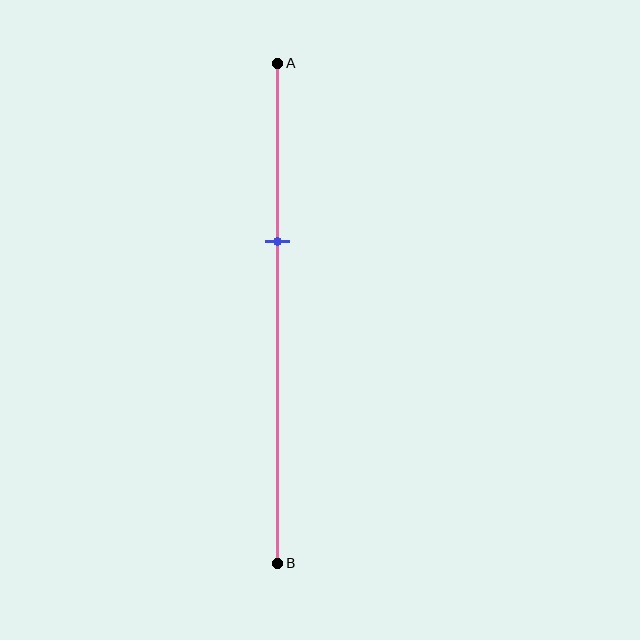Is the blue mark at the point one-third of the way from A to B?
Yes, the mark is approximately at the one-third point.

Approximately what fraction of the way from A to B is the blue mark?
The blue mark is approximately 35% of the way from A to B.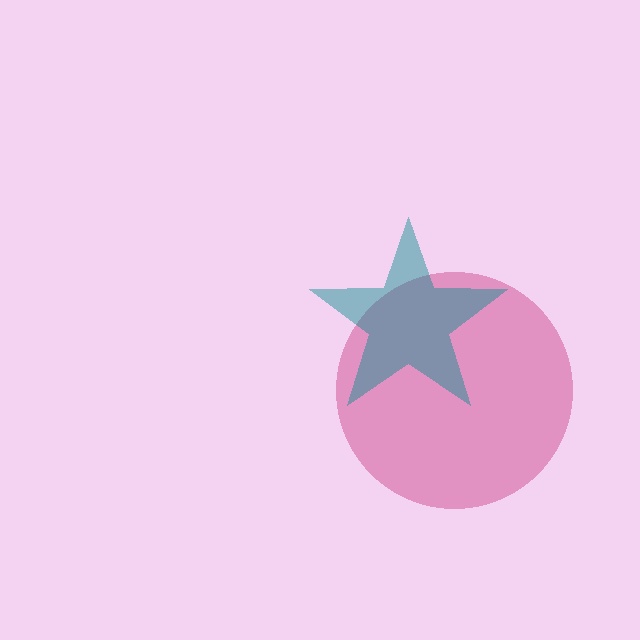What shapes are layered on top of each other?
The layered shapes are: a pink circle, a teal star.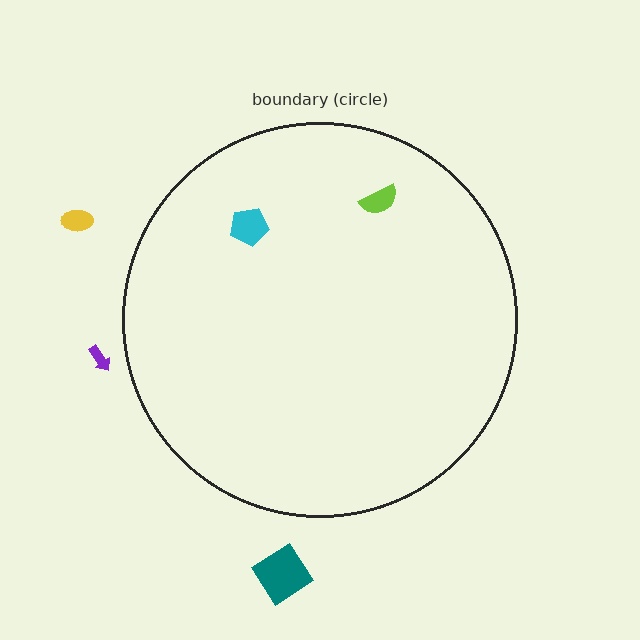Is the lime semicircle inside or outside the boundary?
Inside.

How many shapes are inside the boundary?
2 inside, 3 outside.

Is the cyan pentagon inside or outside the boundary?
Inside.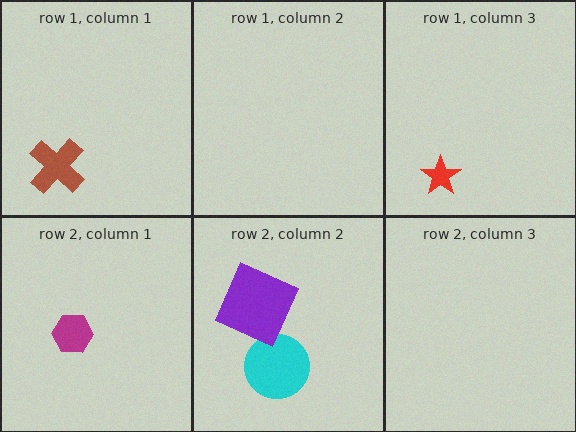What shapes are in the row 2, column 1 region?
The magenta hexagon.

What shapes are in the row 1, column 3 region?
The red star.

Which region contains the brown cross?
The row 1, column 1 region.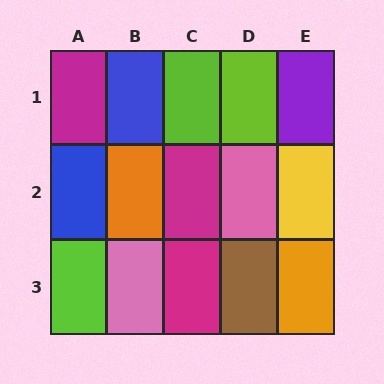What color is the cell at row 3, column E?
Orange.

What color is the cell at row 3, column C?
Magenta.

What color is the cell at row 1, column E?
Purple.